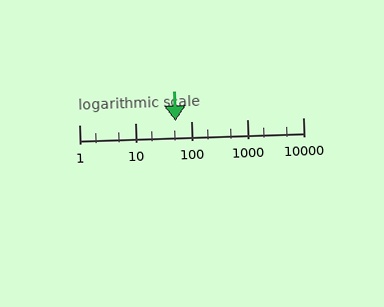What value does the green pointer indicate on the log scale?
The pointer indicates approximately 53.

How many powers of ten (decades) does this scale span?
The scale spans 4 decades, from 1 to 10000.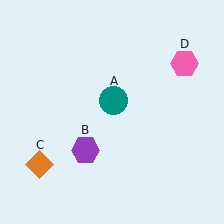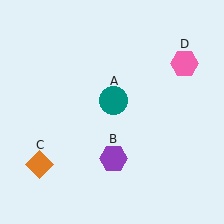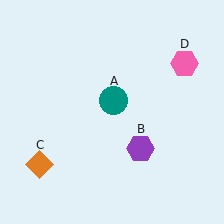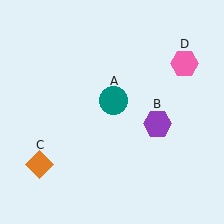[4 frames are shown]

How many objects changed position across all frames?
1 object changed position: purple hexagon (object B).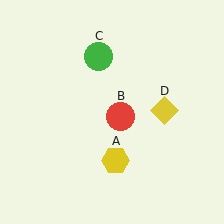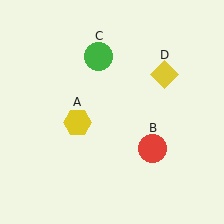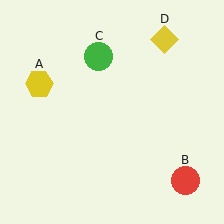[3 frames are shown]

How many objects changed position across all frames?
3 objects changed position: yellow hexagon (object A), red circle (object B), yellow diamond (object D).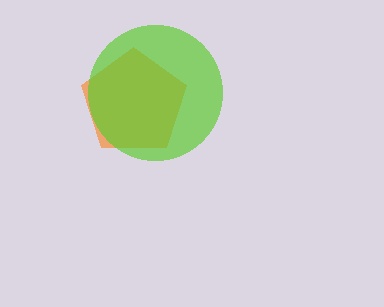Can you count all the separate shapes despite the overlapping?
Yes, there are 2 separate shapes.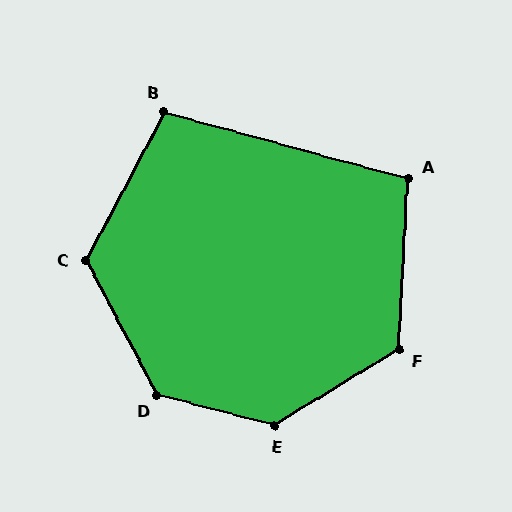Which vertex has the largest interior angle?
E, at approximately 134 degrees.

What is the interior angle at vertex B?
Approximately 103 degrees (obtuse).